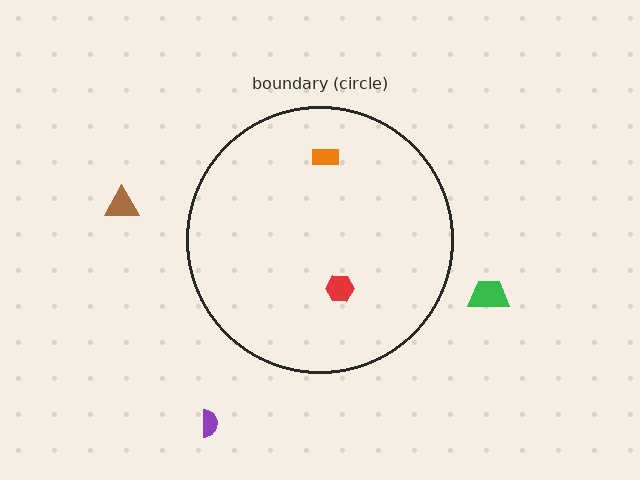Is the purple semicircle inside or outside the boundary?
Outside.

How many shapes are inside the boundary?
2 inside, 3 outside.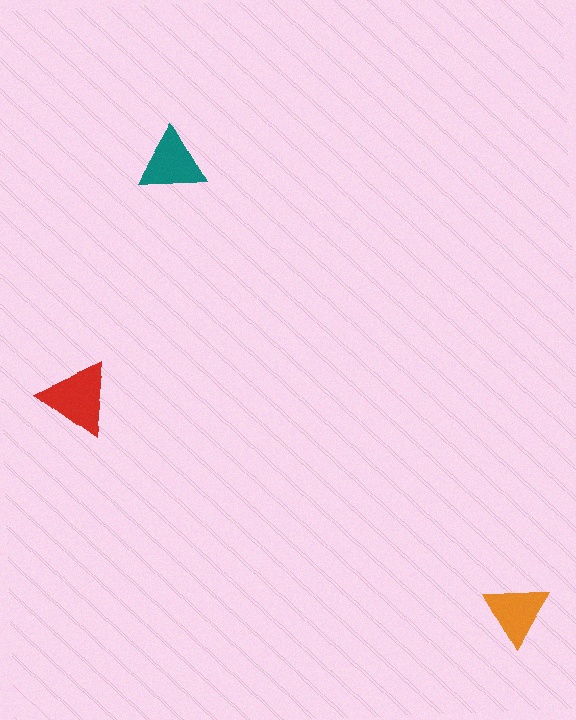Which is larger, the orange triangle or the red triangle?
The red one.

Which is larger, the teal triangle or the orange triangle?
The teal one.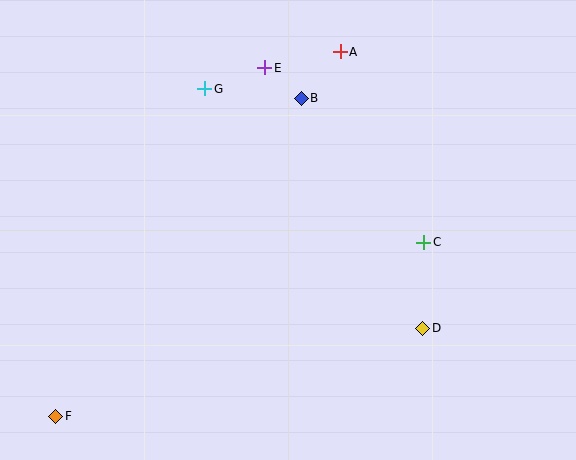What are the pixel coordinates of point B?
Point B is at (301, 98).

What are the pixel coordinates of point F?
Point F is at (56, 416).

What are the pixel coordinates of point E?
Point E is at (265, 68).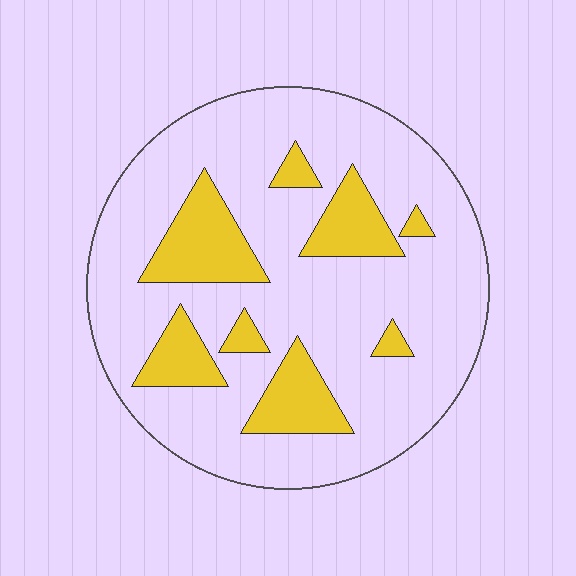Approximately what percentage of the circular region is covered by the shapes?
Approximately 20%.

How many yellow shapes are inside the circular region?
8.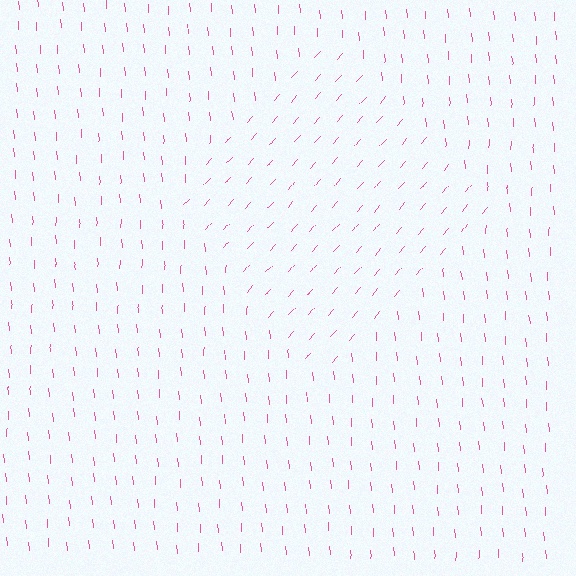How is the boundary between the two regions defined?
The boundary is defined purely by a change in line orientation (approximately 45 degrees difference). All lines are the same color and thickness.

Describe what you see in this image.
The image is filled with small pink line segments. A diamond region in the image has lines oriented differently from the surrounding lines, creating a visible texture boundary.